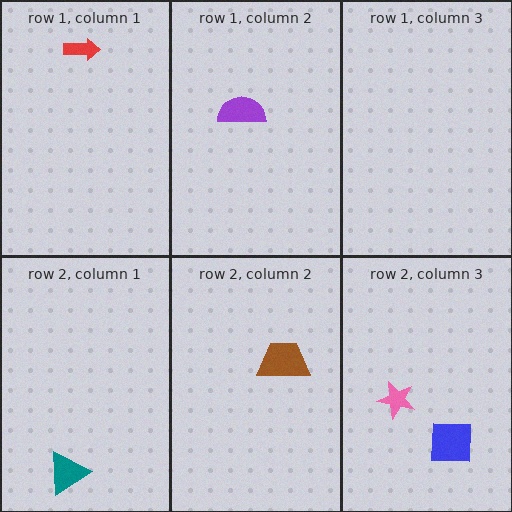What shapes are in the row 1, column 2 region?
The purple semicircle.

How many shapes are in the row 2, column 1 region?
1.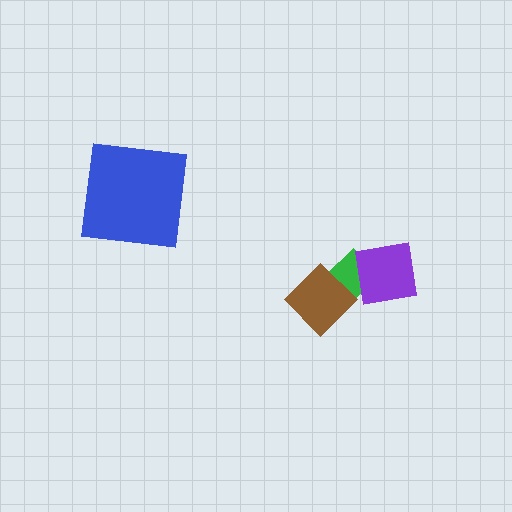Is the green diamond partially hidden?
Yes, it is partially covered by another shape.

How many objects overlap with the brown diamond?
1 object overlaps with the brown diamond.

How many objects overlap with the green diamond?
2 objects overlap with the green diamond.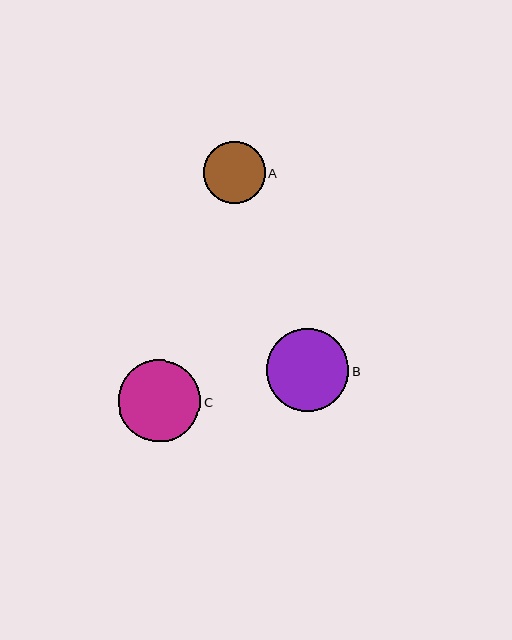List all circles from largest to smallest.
From largest to smallest: B, C, A.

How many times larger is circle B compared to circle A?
Circle B is approximately 1.3 times the size of circle A.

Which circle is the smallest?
Circle A is the smallest with a size of approximately 62 pixels.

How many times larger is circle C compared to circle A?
Circle C is approximately 1.3 times the size of circle A.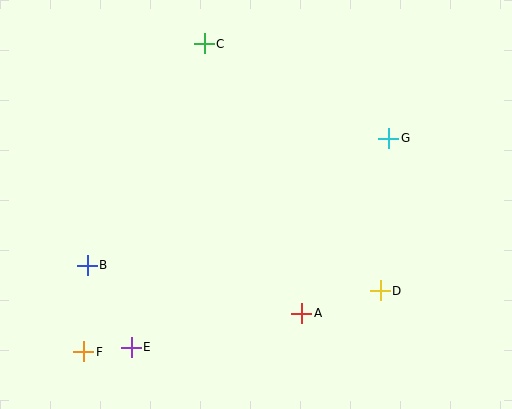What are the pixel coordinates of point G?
Point G is at (389, 138).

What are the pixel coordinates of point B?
Point B is at (87, 265).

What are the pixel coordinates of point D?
Point D is at (380, 291).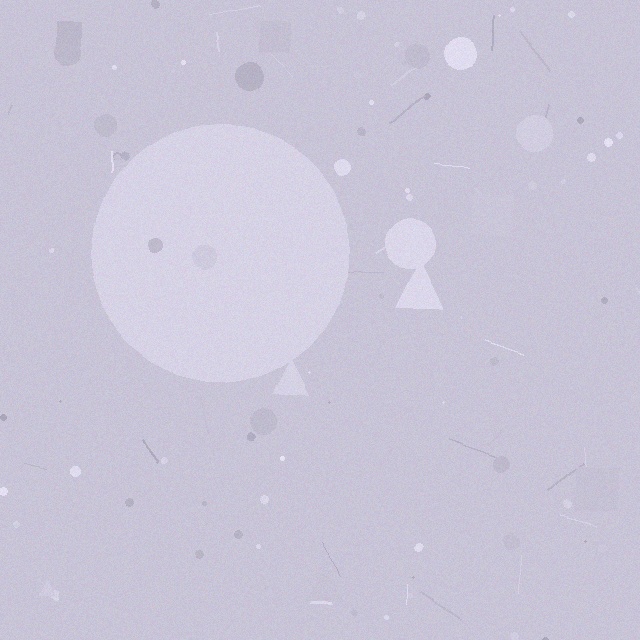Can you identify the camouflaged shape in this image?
The camouflaged shape is a circle.